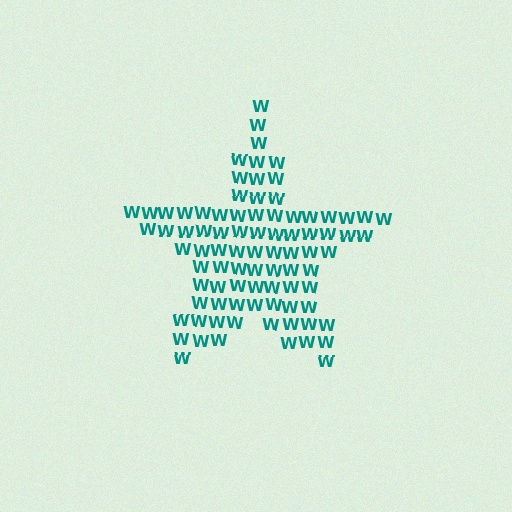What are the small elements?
The small elements are letter W's.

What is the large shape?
The large shape is a star.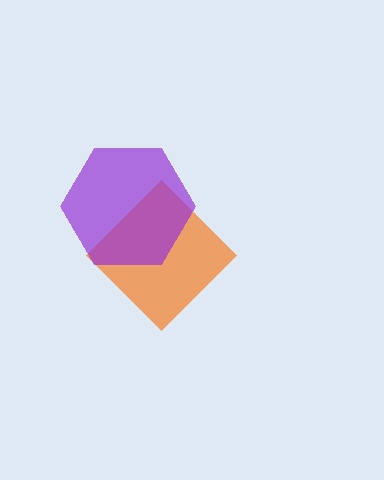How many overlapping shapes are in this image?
There are 2 overlapping shapes in the image.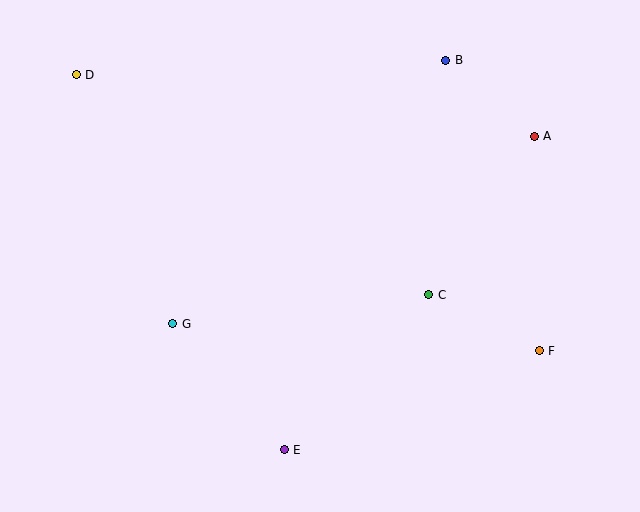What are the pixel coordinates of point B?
Point B is at (446, 60).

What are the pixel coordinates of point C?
Point C is at (429, 295).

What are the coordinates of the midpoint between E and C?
The midpoint between E and C is at (357, 372).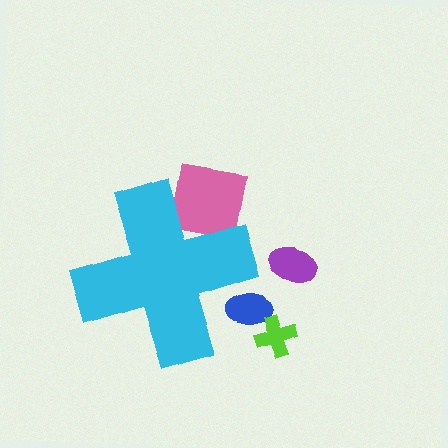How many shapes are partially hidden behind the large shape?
2 shapes are partially hidden.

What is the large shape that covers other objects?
A cyan cross.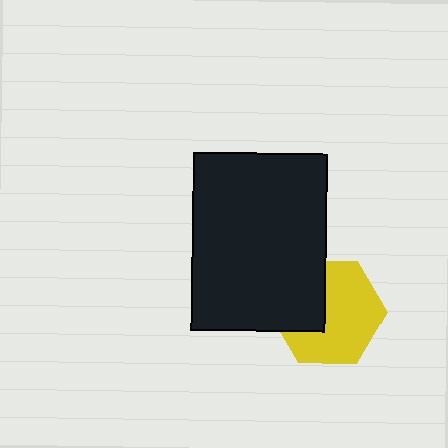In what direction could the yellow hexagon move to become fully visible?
The yellow hexagon could move toward the lower-right. That would shift it out from behind the black rectangle entirely.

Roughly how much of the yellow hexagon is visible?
About half of it is visible (roughly 64%).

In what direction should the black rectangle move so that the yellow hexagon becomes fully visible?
The black rectangle should move toward the upper-left. That is the shortest direction to clear the overlap and leave the yellow hexagon fully visible.